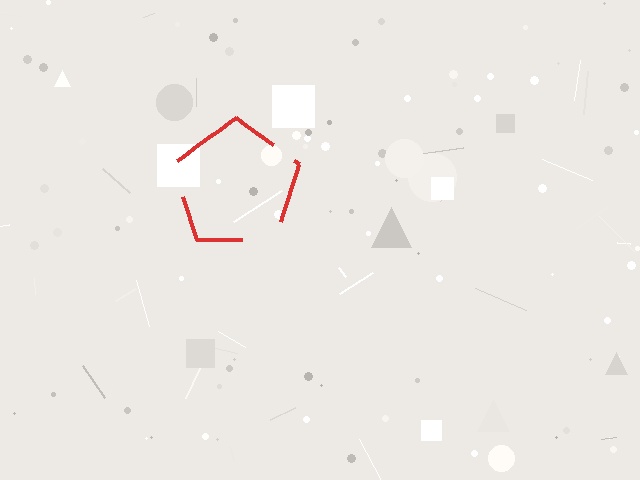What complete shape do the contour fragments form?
The contour fragments form a pentagon.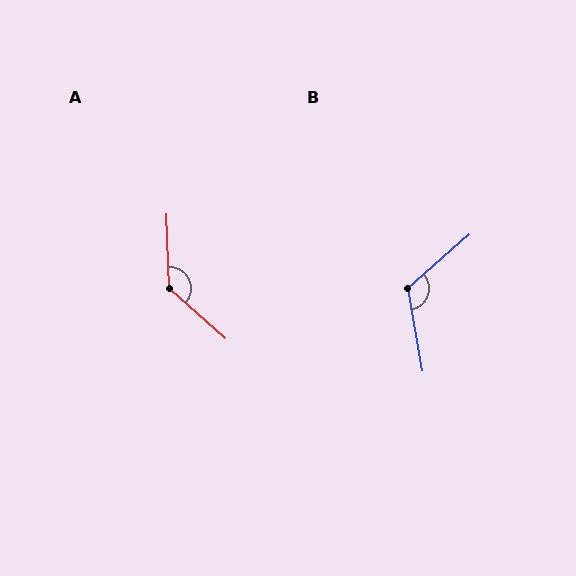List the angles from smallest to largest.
B (121°), A (134°).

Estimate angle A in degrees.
Approximately 134 degrees.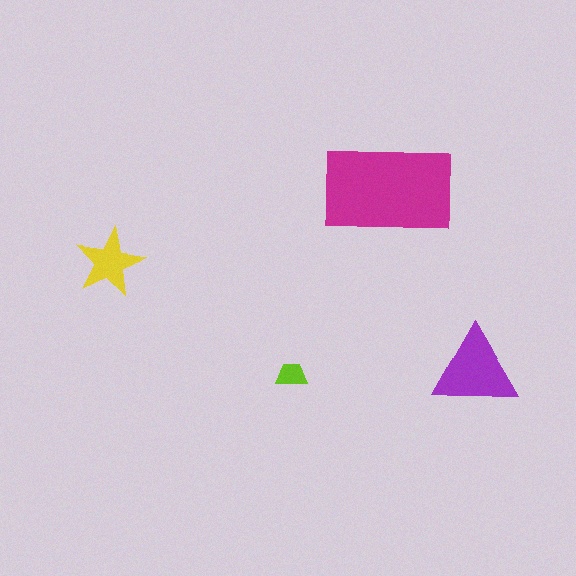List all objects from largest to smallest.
The magenta rectangle, the purple triangle, the yellow star, the lime trapezoid.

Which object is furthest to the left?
The yellow star is leftmost.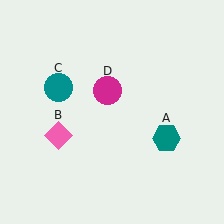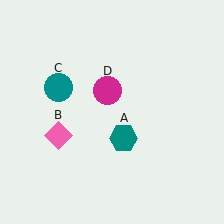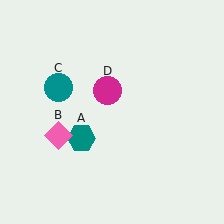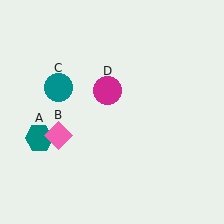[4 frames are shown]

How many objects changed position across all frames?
1 object changed position: teal hexagon (object A).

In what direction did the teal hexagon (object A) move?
The teal hexagon (object A) moved left.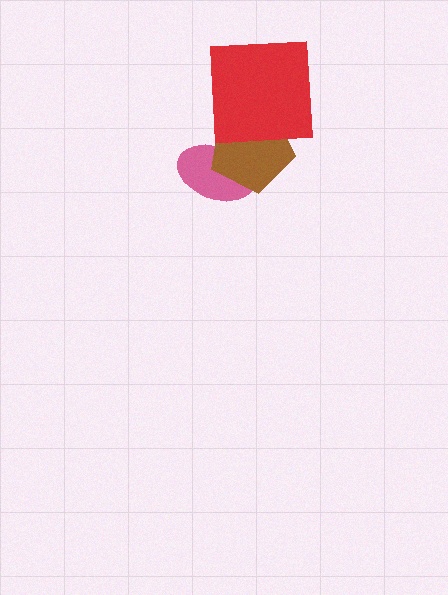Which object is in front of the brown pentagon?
The red square is in front of the brown pentagon.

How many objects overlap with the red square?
1 object overlaps with the red square.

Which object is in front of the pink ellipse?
The brown pentagon is in front of the pink ellipse.